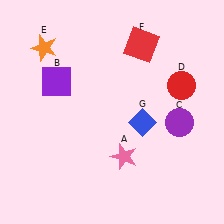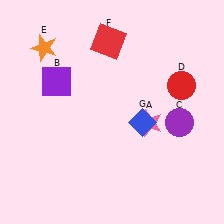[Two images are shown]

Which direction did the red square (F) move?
The red square (F) moved left.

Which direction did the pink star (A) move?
The pink star (A) moved up.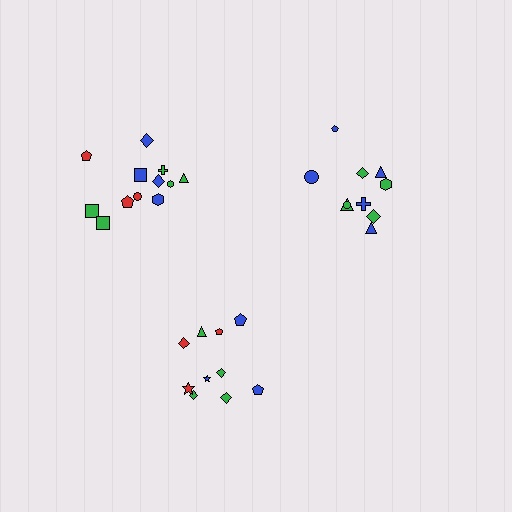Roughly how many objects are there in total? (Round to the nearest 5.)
Roughly 30 objects in total.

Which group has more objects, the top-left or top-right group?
The top-left group.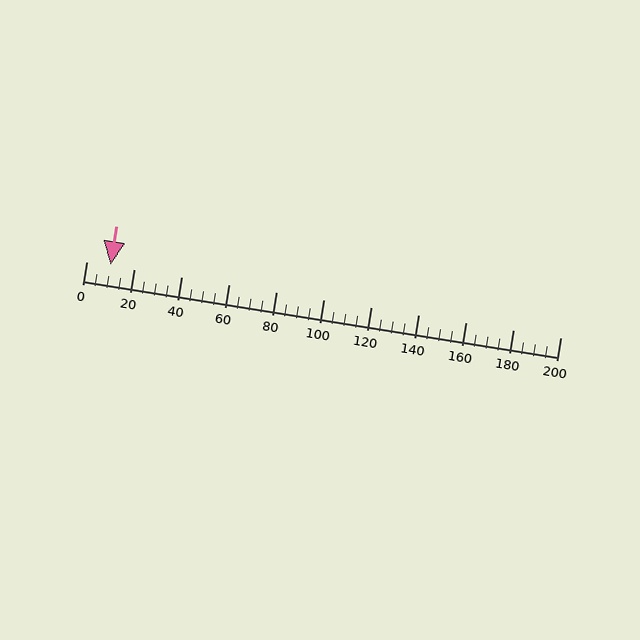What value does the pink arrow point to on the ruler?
The pink arrow points to approximately 10.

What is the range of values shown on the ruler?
The ruler shows values from 0 to 200.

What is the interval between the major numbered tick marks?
The major tick marks are spaced 20 units apart.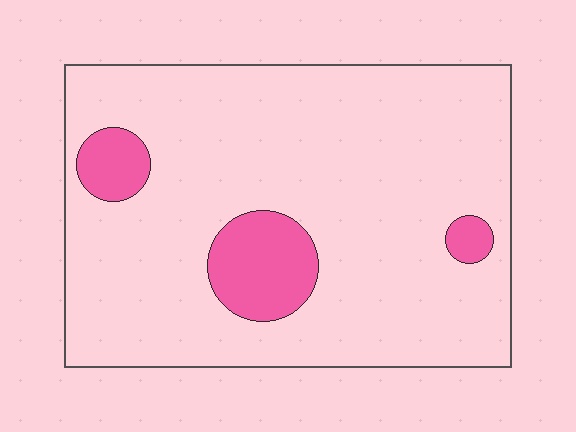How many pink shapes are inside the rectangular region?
3.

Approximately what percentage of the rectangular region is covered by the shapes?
Approximately 10%.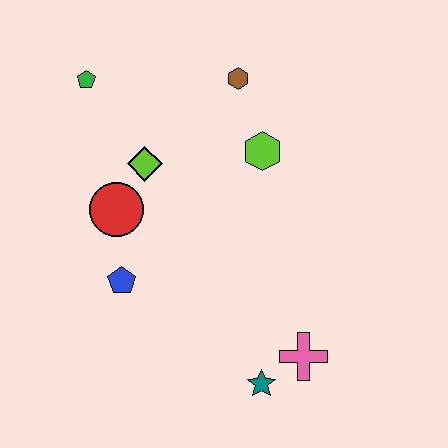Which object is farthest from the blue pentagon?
The brown hexagon is farthest from the blue pentagon.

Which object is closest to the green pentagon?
The lime diamond is closest to the green pentagon.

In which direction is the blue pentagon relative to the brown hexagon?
The blue pentagon is below the brown hexagon.